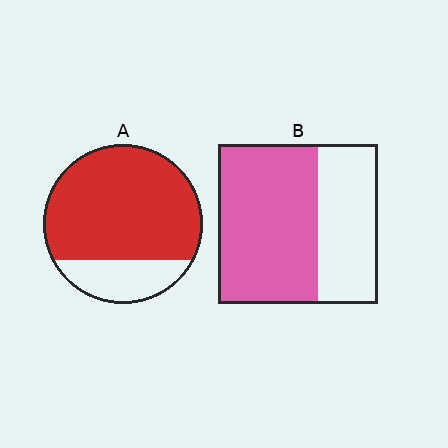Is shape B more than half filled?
Yes.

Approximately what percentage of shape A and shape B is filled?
A is approximately 80% and B is approximately 60%.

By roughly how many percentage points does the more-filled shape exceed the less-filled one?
By roughly 15 percentage points (A over B).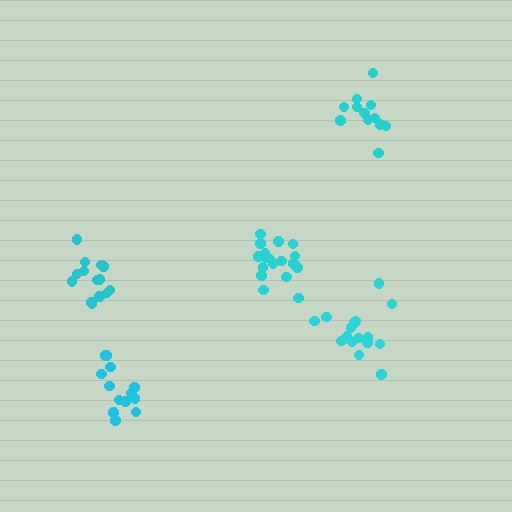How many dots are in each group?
Group 1: 13 dots, Group 2: 17 dots, Group 3: 12 dots, Group 4: 18 dots, Group 5: 14 dots (74 total).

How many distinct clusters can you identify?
There are 5 distinct clusters.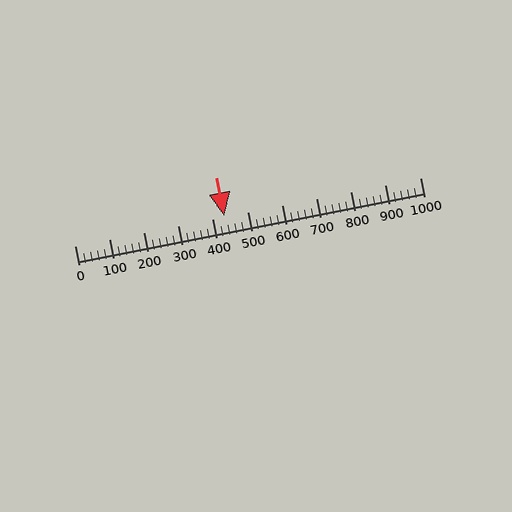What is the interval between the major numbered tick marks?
The major tick marks are spaced 100 units apart.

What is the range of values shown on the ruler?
The ruler shows values from 0 to 1000.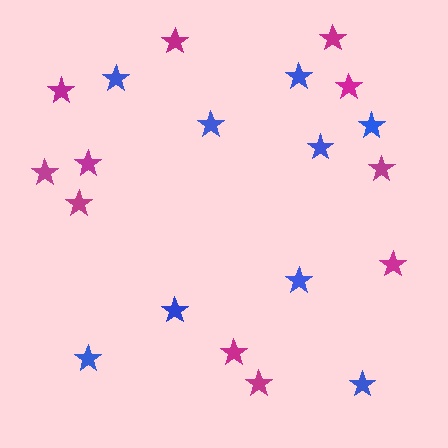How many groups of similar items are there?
There are 2 groups: one group of blue stars (9) and one group of magenta stars (11).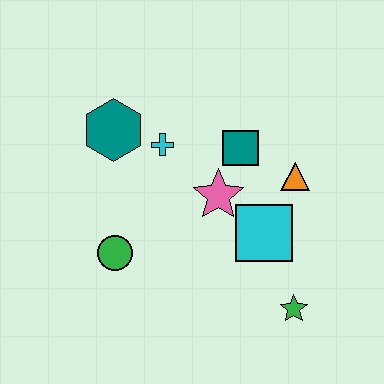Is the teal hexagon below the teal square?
No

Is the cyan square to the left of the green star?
Yes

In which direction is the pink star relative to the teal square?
The pink star is below the teal square.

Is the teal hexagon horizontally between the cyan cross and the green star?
No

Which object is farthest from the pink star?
The green star is farthest from the pink star.